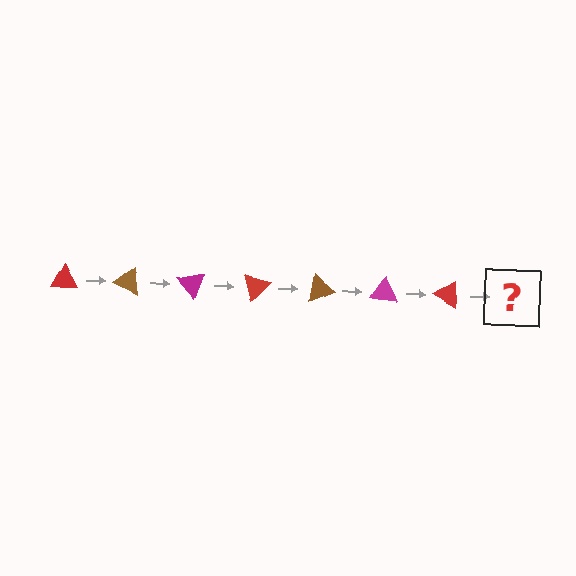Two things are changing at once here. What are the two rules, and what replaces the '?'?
The two rules are that it rotates 25 degrees each step and the color cycles through red, brown, and magenta. The '?' should be a brown triangle, rotated 175 degrees from the start.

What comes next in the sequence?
The next element should be a brown triangle, rotated 175 degrees from the start.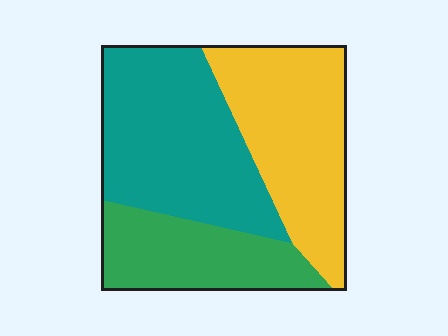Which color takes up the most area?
Teal, at roughly 40%.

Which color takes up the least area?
Green, at roughly 25%.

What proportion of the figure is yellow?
Yellow takes up about three eighths (3/8) of the figure.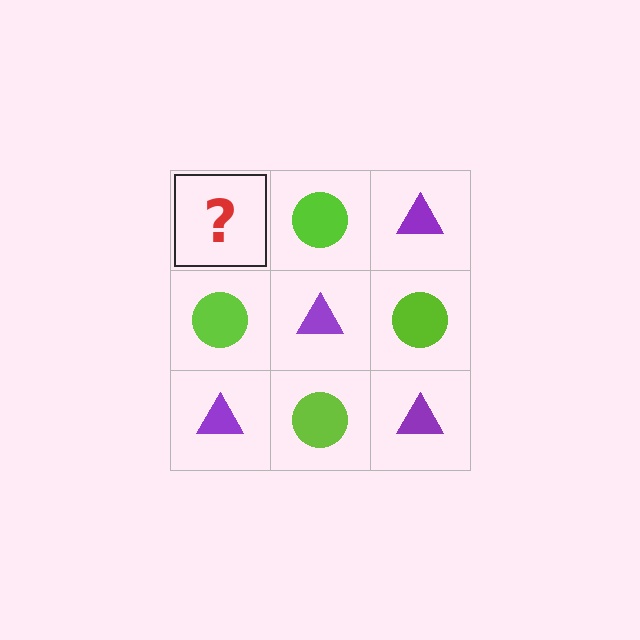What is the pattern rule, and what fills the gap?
The rule is that it alternates purple triangle and lime circle in a checkerboard pattern. The gap should be filled with a purple triangle.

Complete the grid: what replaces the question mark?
The question mark should be replaced with a purple triangle.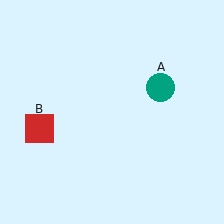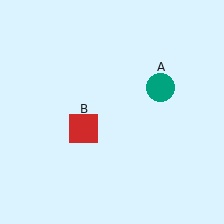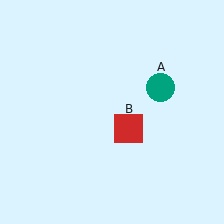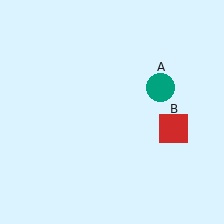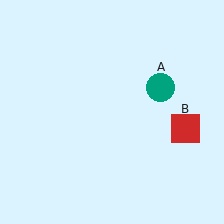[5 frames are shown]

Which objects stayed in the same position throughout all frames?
Teal circle (object A) remained stationary.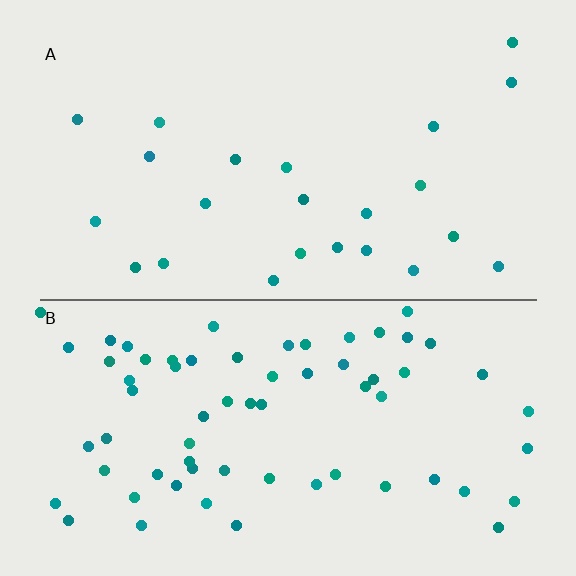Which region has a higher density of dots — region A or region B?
B (the bottom).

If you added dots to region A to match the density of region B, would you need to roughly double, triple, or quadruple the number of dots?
Approximately triple.